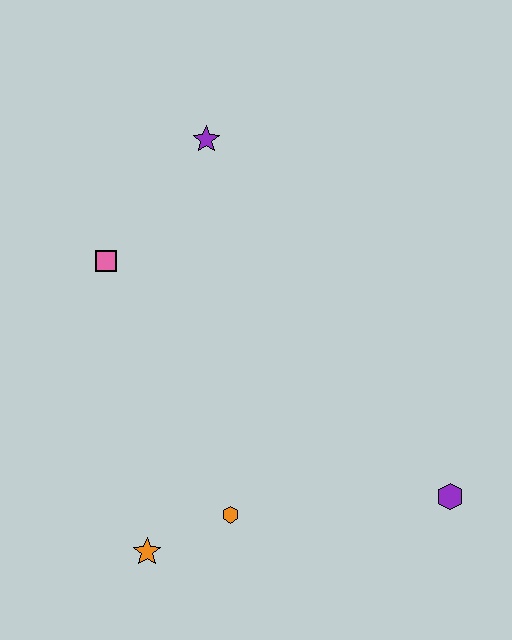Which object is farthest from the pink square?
The purple hexagon is farthest from the pink square.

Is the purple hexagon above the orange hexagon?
Yes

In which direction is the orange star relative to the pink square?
The orange star is below the pink square.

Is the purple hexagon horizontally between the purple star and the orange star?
No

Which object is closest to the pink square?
The purple star is closest to the pink square.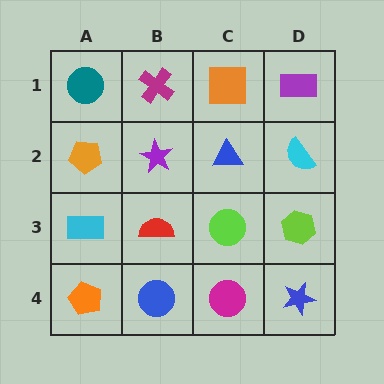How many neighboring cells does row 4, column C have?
3.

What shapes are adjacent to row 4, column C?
A lime circle (row 3, column C), a blue circle (row 4, column B), a blue star (row 4, column D).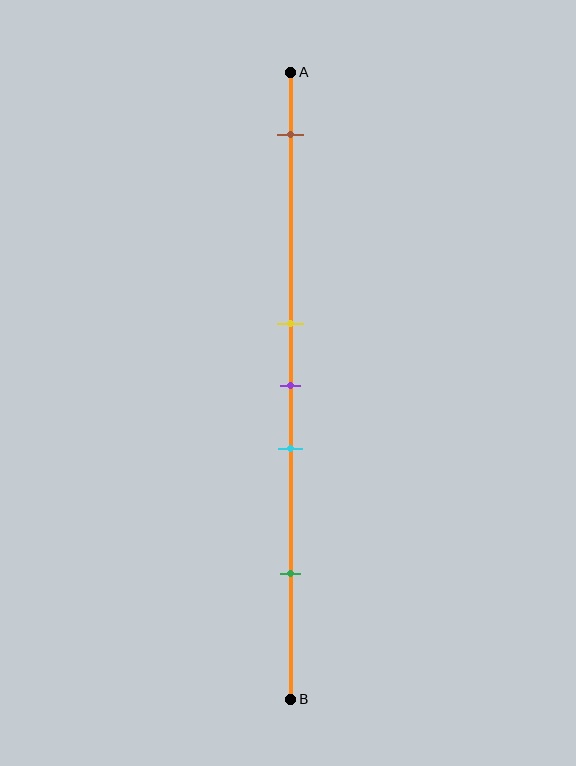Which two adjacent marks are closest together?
The yellow and purple marks are the closest adjacent pair.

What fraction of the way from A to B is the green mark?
The green mark is approximately 80% (0.8) of the way from A to B.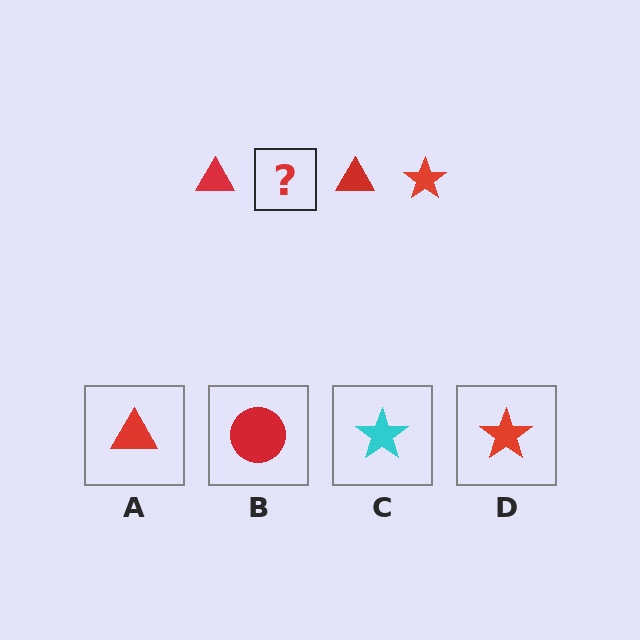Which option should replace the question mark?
Option D.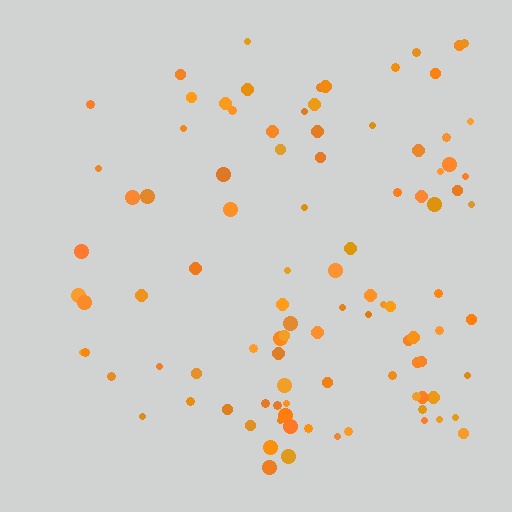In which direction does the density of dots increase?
From left to right, with the right side densest.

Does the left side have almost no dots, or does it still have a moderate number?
Still a moderate number, just noticeably fewer than the right.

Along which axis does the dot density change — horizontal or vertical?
Horizontal.